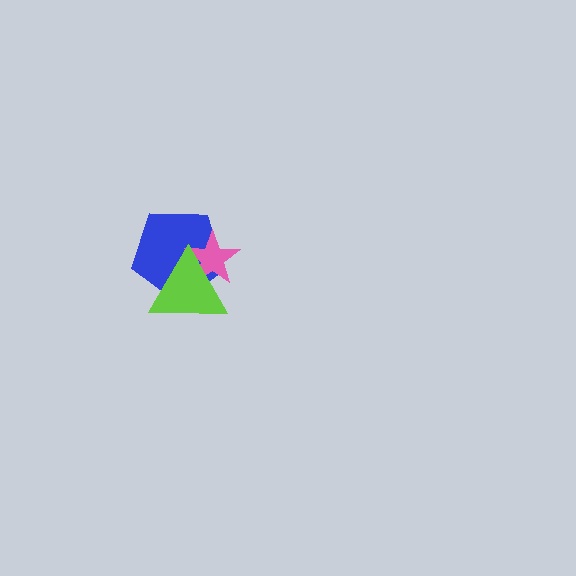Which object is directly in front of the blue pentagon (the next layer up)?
The pink star is directly in front of the blue pentagon.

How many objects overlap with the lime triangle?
2 objects overlap with the lime triangle.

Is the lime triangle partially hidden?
No, no other shape covers it.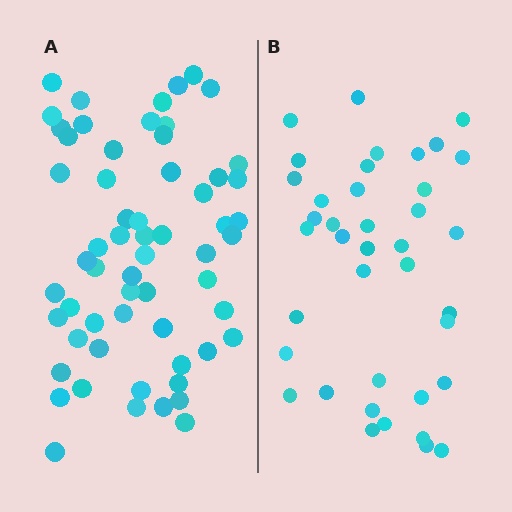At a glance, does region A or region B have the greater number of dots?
Region A (the left region) has more dots.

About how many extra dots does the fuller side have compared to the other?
Region A has approximately 20 more dots than region B.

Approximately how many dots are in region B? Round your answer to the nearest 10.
About 40 dots. (The exact count is 39, which rounds to 40.)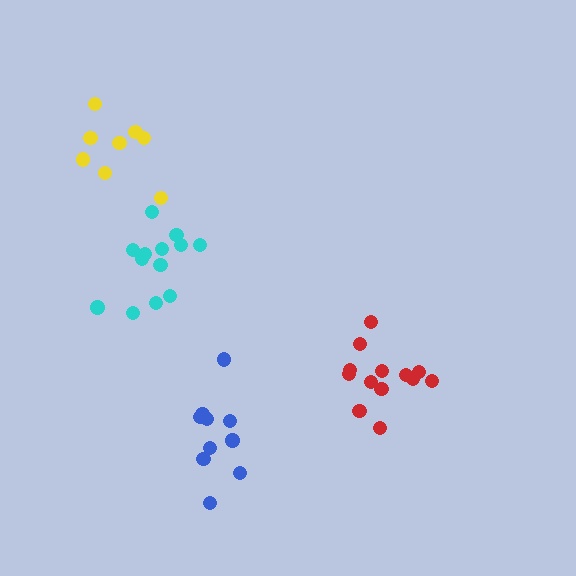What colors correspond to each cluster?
The clusters are colored: red, yellow, cyan, blue.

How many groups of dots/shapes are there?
There are 4 groups.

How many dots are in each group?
Group 1: 13 dots, Group 2: 8 dots, Group 3: 13 dots, Group 4: 10 dots (44 total).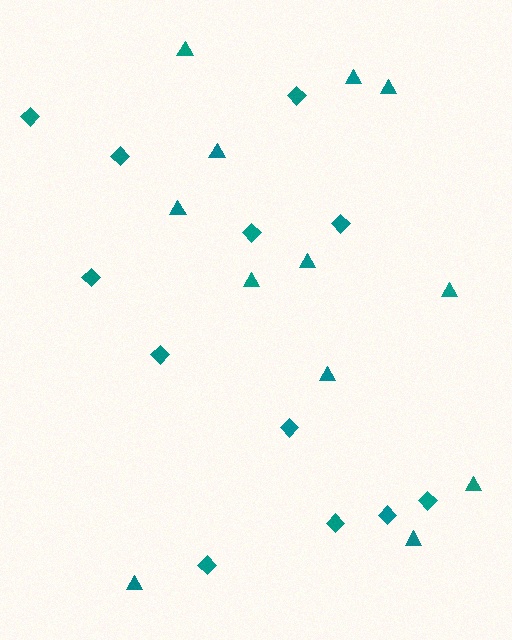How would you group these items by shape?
There are 2 groups: one group of triangles (12) and one group of diamonds (12).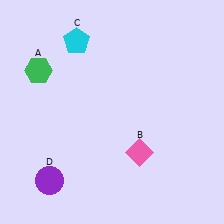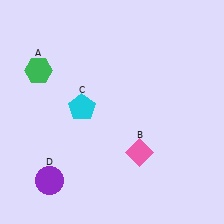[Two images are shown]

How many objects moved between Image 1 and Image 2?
1 object moved between the two images.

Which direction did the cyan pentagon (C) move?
The cyan pentagon (C) moved down.